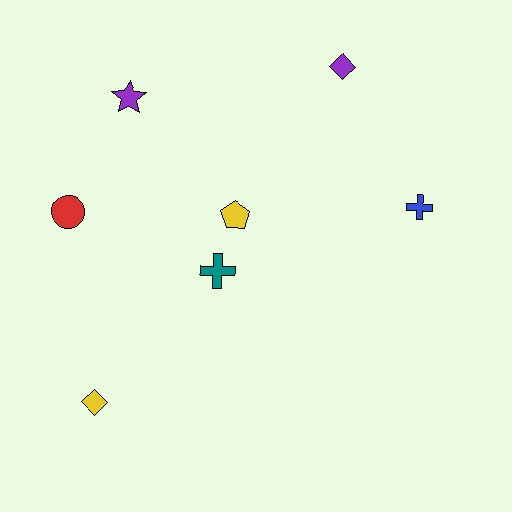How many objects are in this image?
There are 7 objects.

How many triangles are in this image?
There are no triangles.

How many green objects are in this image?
There are no green objects.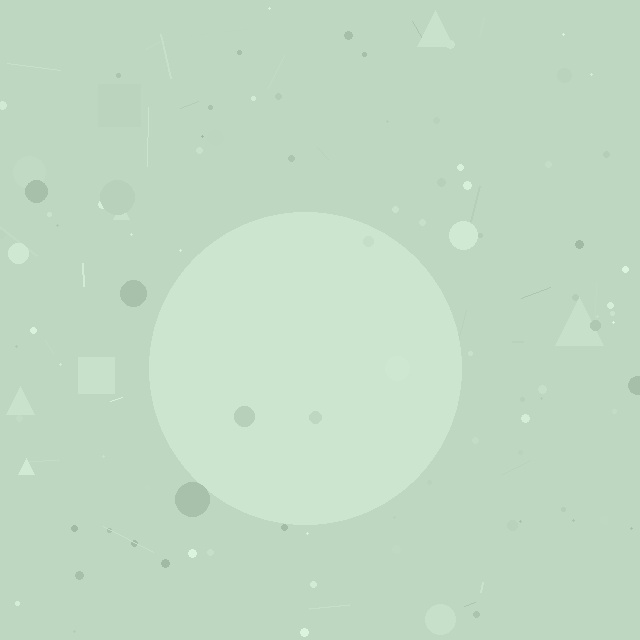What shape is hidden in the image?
A circle is hidden in the image.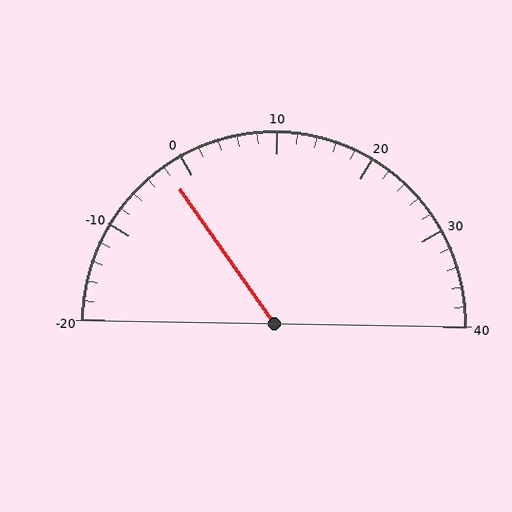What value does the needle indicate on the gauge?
The needle indicates approximately -2.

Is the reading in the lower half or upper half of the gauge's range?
The reading is in the lower half of the range (-20 to 40).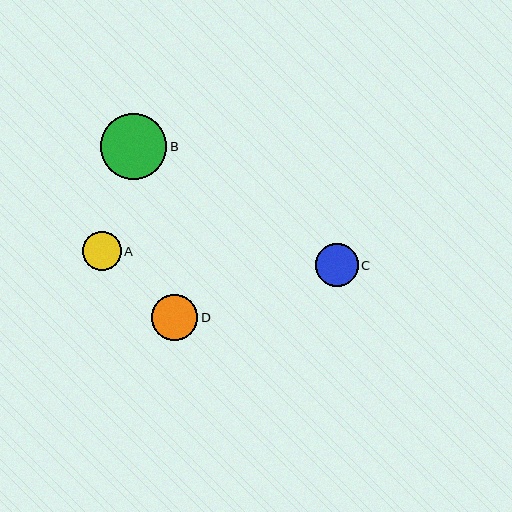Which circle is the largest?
Circle B is the largest with a size of approximately 67 pixels.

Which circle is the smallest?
Circle A is the smallest with a size of approximately 39 pixels.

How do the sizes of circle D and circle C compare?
Circle D and circle C are approximately the same size.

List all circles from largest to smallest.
From largest to smallest: B, D, C, A.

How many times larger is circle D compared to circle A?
Circle D is approximately 1.2 times the size of circle A.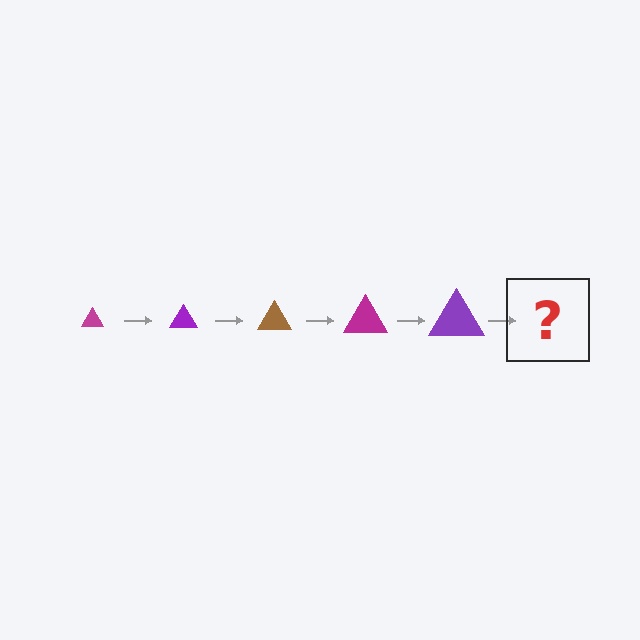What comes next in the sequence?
The next element should be a brown triangle, larger than the previous one.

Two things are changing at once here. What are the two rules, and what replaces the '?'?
The two rules are that the triangle grows larger each step and the color cycles through magenta, purple, and brown. The '?' should be a brown triangle, larger than the previous one.